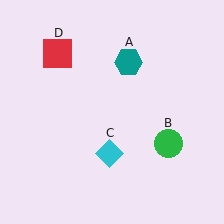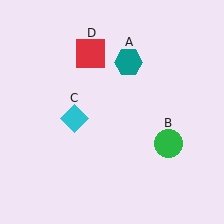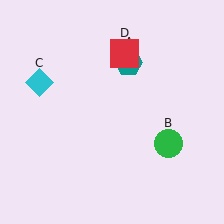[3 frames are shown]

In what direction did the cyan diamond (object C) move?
The cyan diamond (object C) moved up and to the left.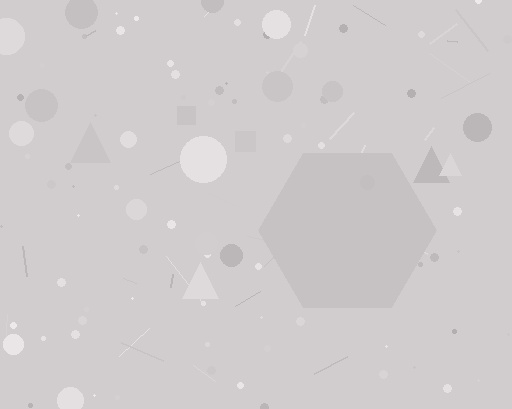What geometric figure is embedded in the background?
A hexagon is embedded in the background.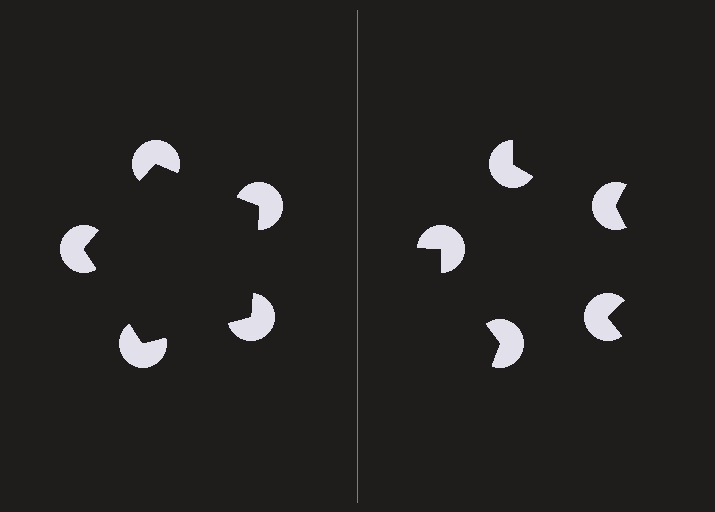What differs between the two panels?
The pac-man discs are positioned identically on both sides; only the wedge orientations differ. On the left they align to a pentagon; on the right they are misaligned.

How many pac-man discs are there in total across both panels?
10 — 5 on each side.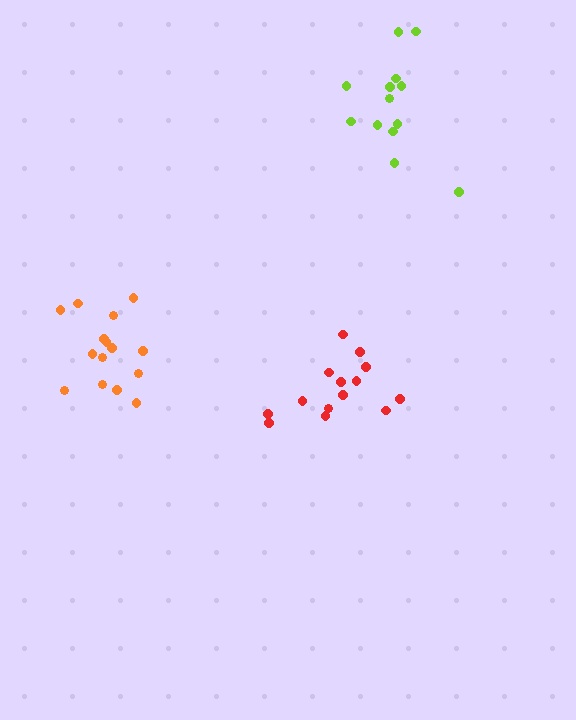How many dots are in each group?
Group 1: 14 dots, Group 2: 15 dots, Group 3: 13 dots (42 total).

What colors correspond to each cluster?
The clusters are colored: red, orange, lime.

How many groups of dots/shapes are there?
There are 3 groups.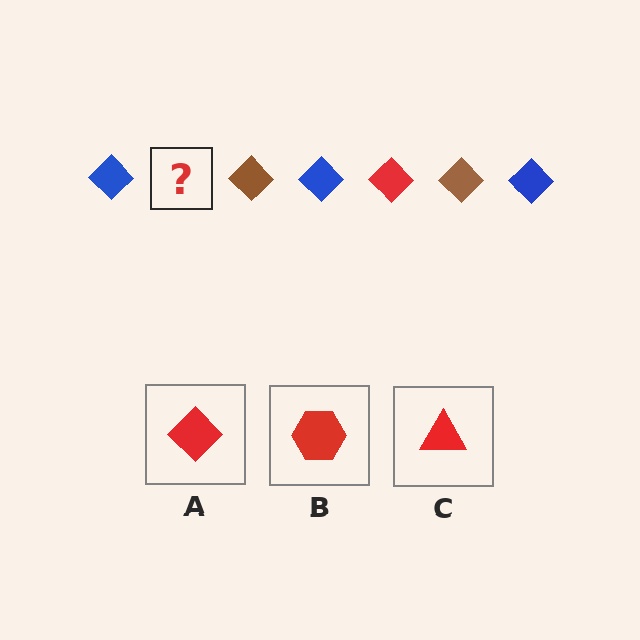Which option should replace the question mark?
Option A.